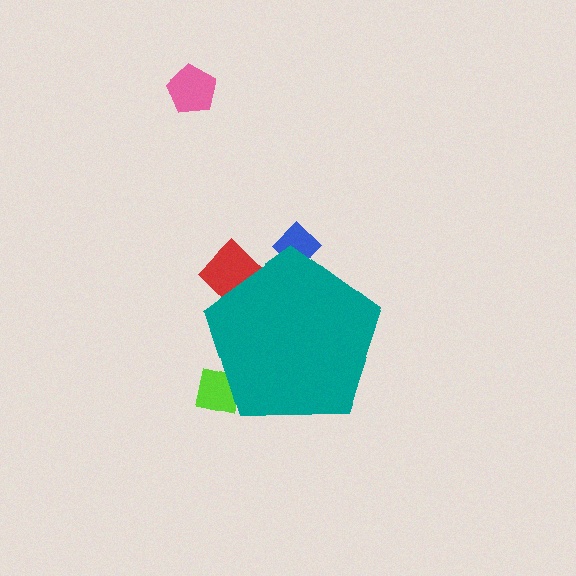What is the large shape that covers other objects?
A teal pentagon.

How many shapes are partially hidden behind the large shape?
3 shapes are partially hidden.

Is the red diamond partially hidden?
Yes, the red diamond is partially hidden behind the teal pentagon.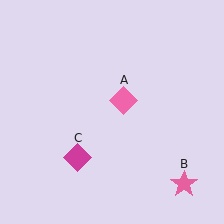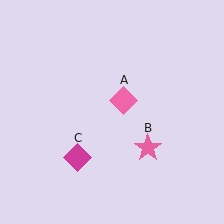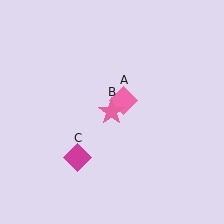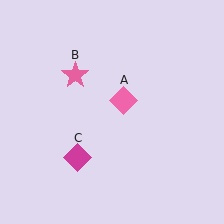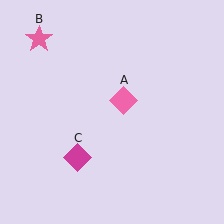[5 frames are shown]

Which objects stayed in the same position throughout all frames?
Pink diamond (object A) and magenta diamond (object C) remained stationary.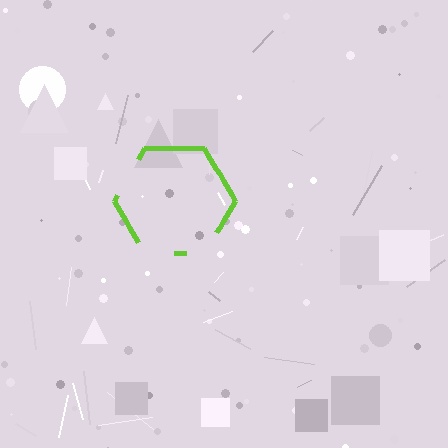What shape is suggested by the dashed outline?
The dashed outline suggests a hexagon.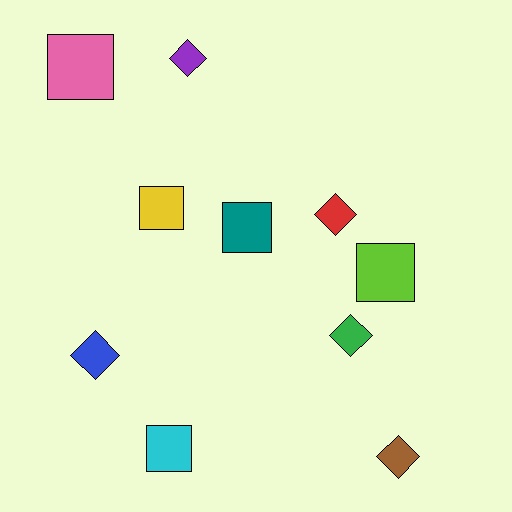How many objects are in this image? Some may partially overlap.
There are 10 objects.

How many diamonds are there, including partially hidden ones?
There are 5 diamonds.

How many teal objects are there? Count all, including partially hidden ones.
There is 1 teal object.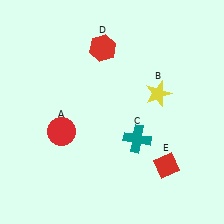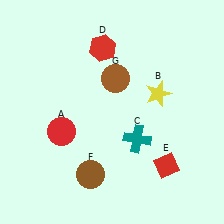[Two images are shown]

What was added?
A brown circle (F), a brown circle (G) were added in Image 2.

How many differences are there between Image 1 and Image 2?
There are 2 differences between the two images.